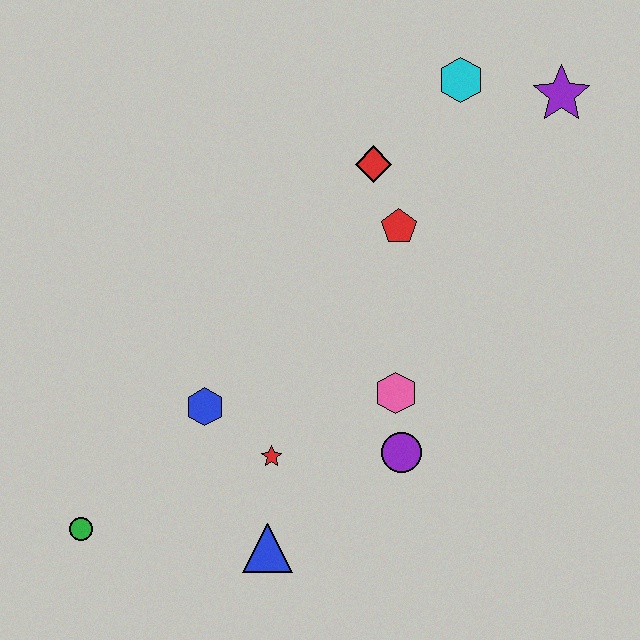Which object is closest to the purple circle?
The pink hexagon is closest to the purple circle.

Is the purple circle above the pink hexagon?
No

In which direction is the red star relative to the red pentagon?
The red star is below the red pentagon.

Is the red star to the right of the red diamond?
No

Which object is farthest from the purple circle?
The purple star is farthest from the purple circle.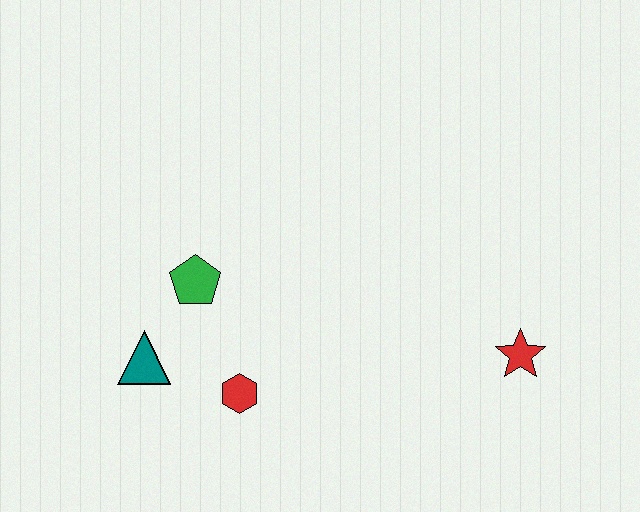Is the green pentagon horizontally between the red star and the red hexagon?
No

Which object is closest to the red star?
The red hexagon is closest to the red star.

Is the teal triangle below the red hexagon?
No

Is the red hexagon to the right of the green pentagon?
Yes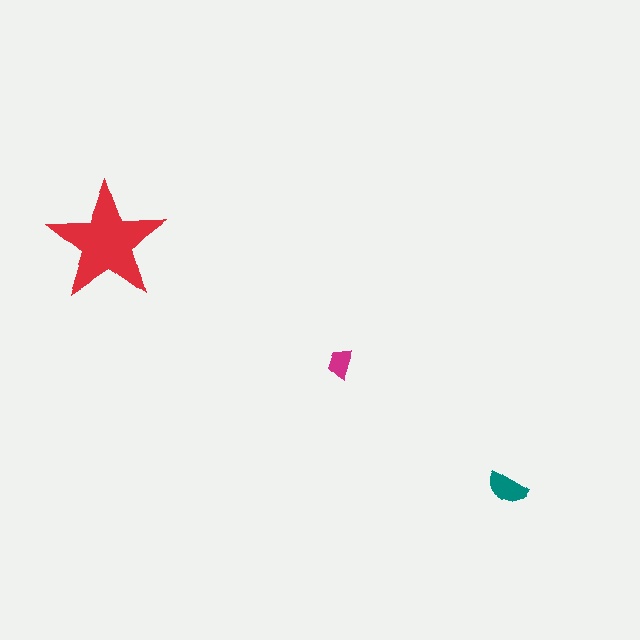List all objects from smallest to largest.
The magenta trapezoid, the teal semicircle, the red star.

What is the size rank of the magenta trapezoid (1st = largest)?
3rd.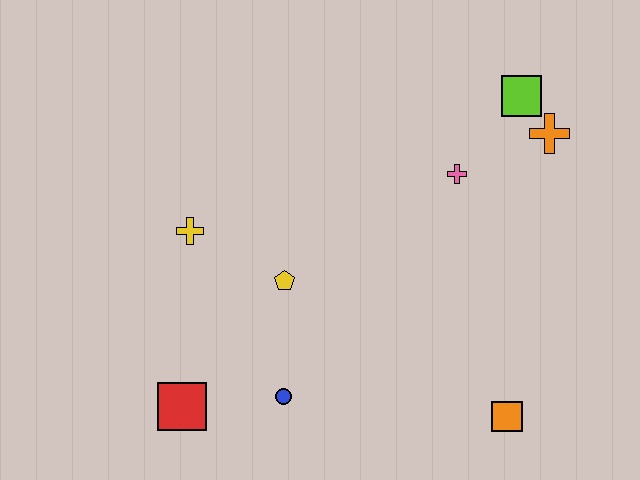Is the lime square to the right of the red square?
Yes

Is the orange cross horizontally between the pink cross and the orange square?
No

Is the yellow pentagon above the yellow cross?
No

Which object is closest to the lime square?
The orange cross is closest to the lime square.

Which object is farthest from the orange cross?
The red square is farthest from the orange cross.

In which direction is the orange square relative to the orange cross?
The orange square is below the orange cross.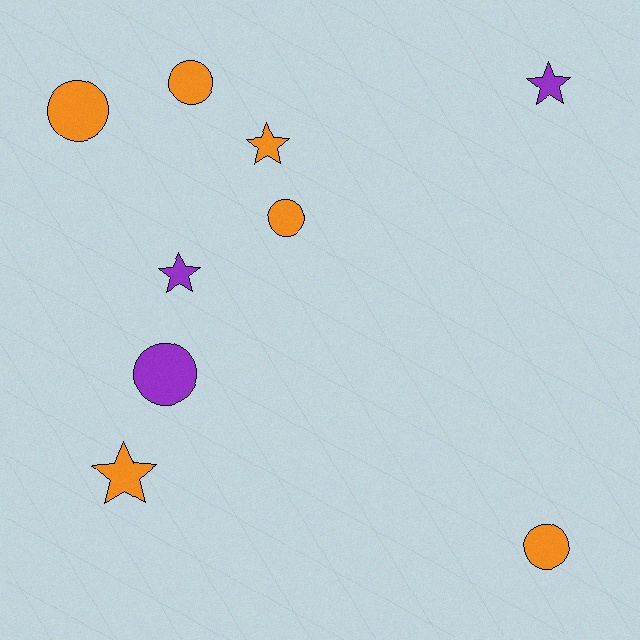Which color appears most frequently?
Orange, with 6 objects.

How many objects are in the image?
There are 9 objects.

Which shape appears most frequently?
Circle, with 5 objects.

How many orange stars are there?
There are 2 orange stars.